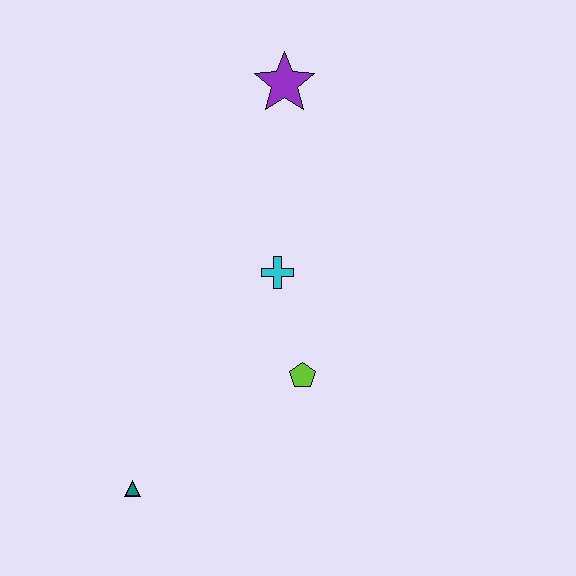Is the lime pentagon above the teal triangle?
Yes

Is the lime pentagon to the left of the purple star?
No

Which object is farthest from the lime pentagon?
The purple star is farthest from the lime pentagon.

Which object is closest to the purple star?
The cyan cross is closest to the purple star.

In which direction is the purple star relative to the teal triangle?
The purple star is above the teal triangle.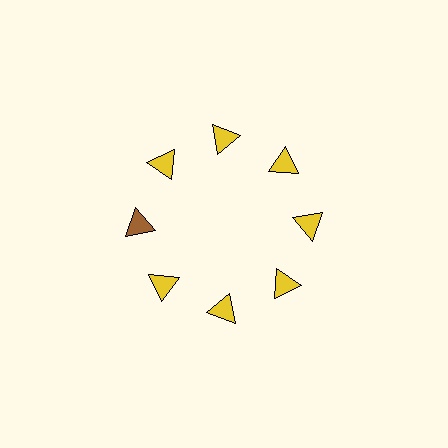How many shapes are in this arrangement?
There are 8 shapes arranged in a ring pattern.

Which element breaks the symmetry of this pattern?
The brown triangle at roughly the 9 o'clock position breaks the symmetry. All other shapes are yellow triangles.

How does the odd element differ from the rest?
It has a different color: brown instead of yellow.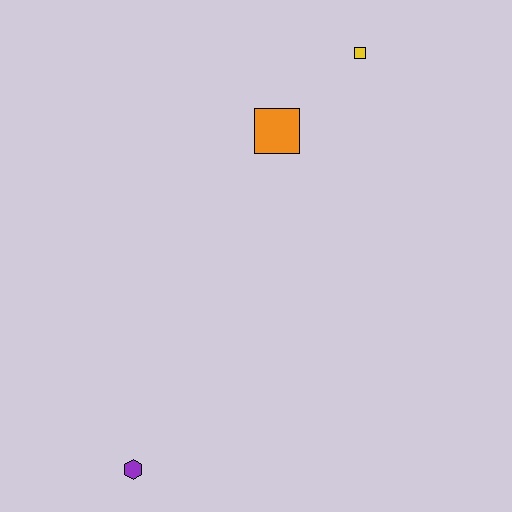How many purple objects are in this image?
There is 1 purple object.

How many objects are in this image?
There are 3 objects.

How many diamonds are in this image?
There are no diamonds.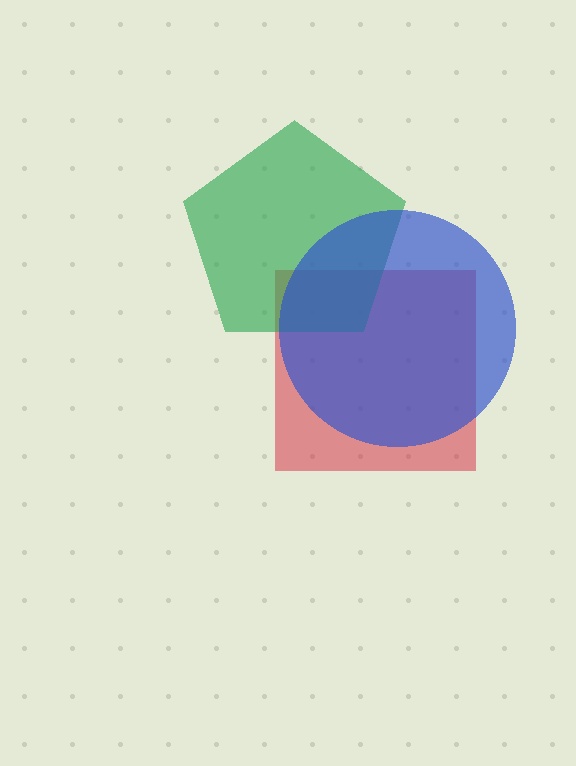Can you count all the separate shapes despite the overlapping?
Yes, there are 3 separate shapes.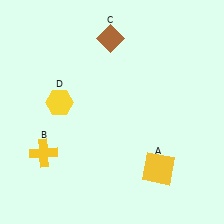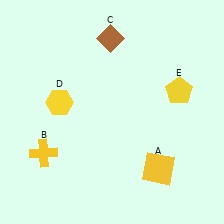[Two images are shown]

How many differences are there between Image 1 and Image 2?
There is 1 difference between the two images.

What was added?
A yellow pentagon (E) was added in Image 2.